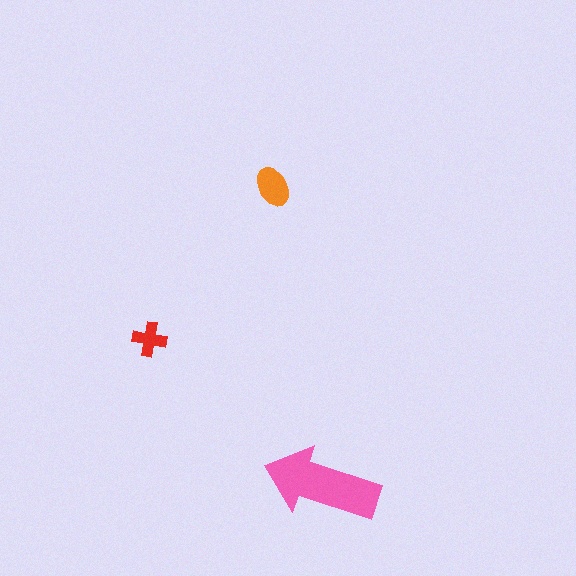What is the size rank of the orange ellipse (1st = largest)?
2nd.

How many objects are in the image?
There are 3 objects in the image.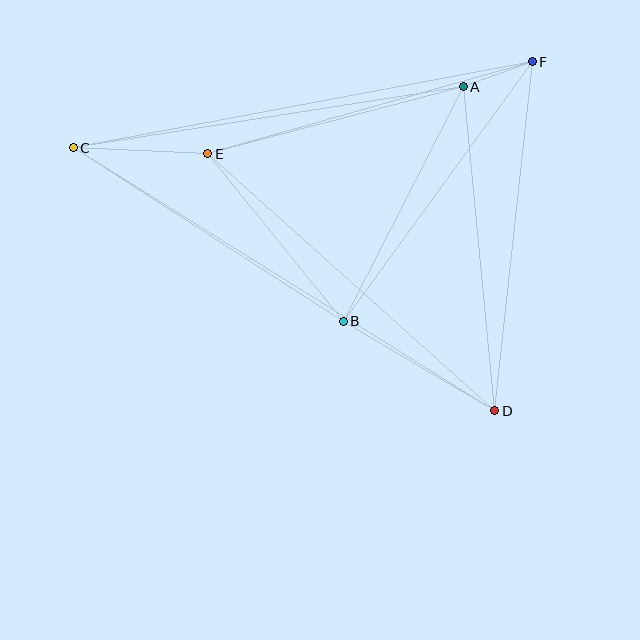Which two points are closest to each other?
Points A and F are closest to each other.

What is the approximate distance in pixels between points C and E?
The distance between C and E is approximately 135 pixels.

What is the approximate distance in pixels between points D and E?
The distance between D and E is approximately 385 pixels.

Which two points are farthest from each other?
Points C and D are farthest from each other.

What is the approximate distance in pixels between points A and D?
The distance between A and D is approximately 326 pixels.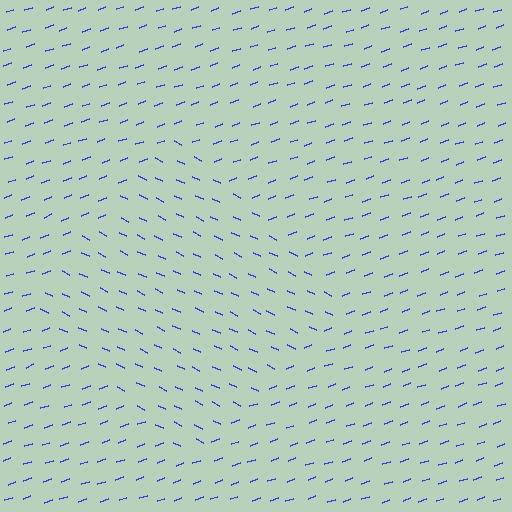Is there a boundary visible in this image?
Yes, there is a texture boundary formed by a change in line orientation.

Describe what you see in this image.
The image is filled with small blue line segments. A diamond region in the image has lines oriented differently from the surrounding lines, creating a visible texture boundary.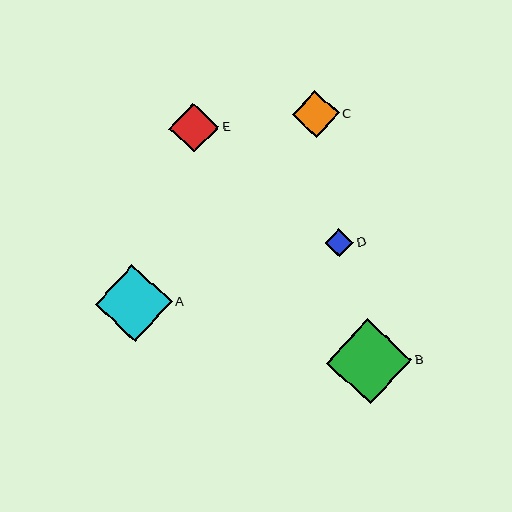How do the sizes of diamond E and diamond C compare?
Diamond E and diamond C are approximately the same size.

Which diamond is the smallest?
Diamond D is the smallest with a size of approximately 28 pixels.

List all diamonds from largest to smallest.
From largest to smallest: B, A, E, C, D.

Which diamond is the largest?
Diamond B is the largest with a size of approximately 85 pixels.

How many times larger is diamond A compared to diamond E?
Diamond A is approximately 1.5 times the size of diamond E.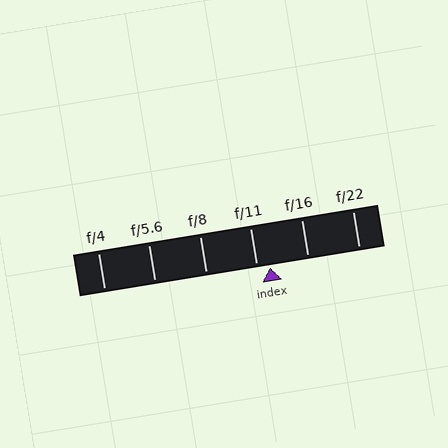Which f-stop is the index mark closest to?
The index mark is closest to f/11.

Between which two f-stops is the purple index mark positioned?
The index mark is between f/11 and f/16.